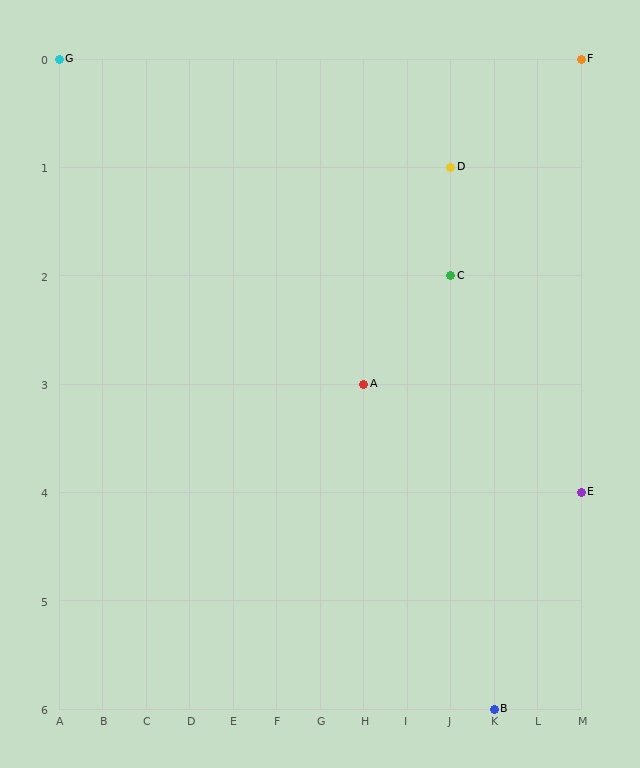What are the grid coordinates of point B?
Point B is at grid coordinates (K, 6).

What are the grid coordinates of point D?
Point D is at grid coordinates (J, 1).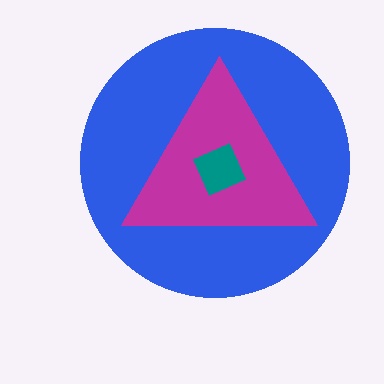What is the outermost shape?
The blue circle.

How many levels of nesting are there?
3.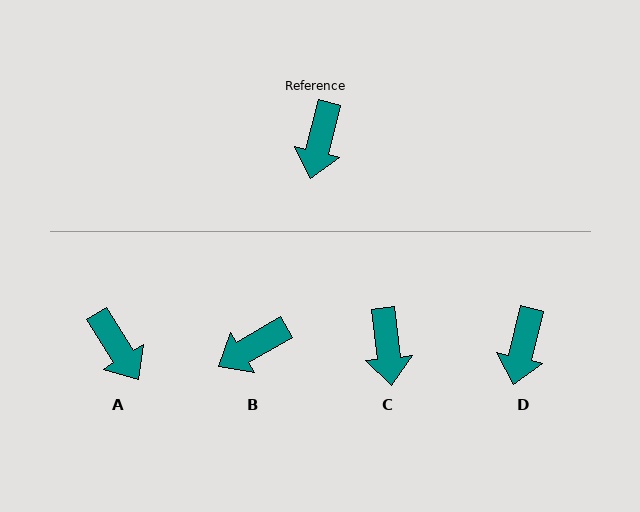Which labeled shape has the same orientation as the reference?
D.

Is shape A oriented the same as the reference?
No, it is off by about 46 degrees.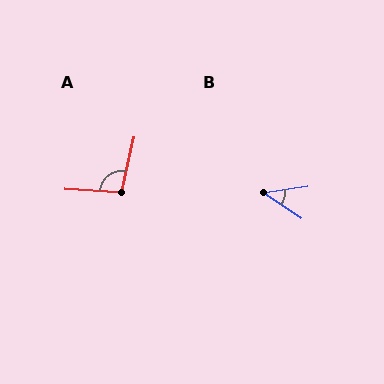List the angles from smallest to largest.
B (43°), A (99°).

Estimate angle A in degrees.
Approximately 99 degrees.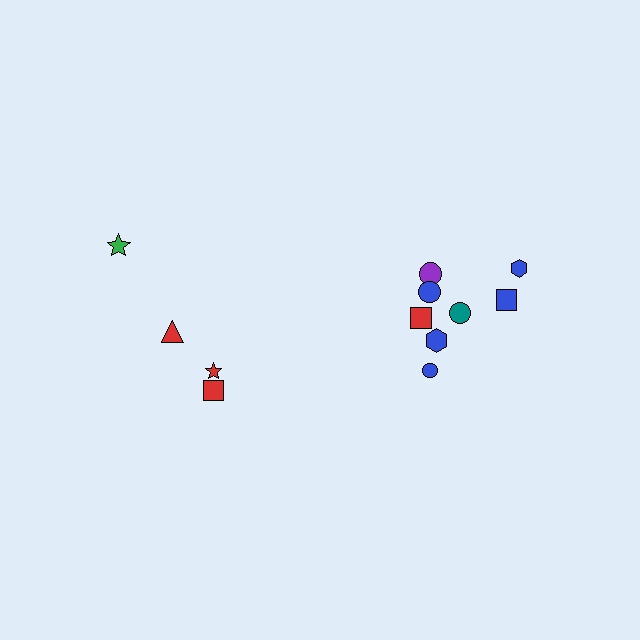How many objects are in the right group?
There are 8 objects.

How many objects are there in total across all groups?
There are 12 objects.